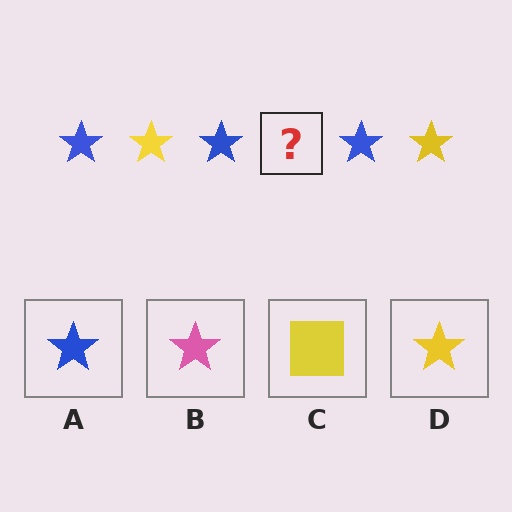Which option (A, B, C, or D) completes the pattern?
D.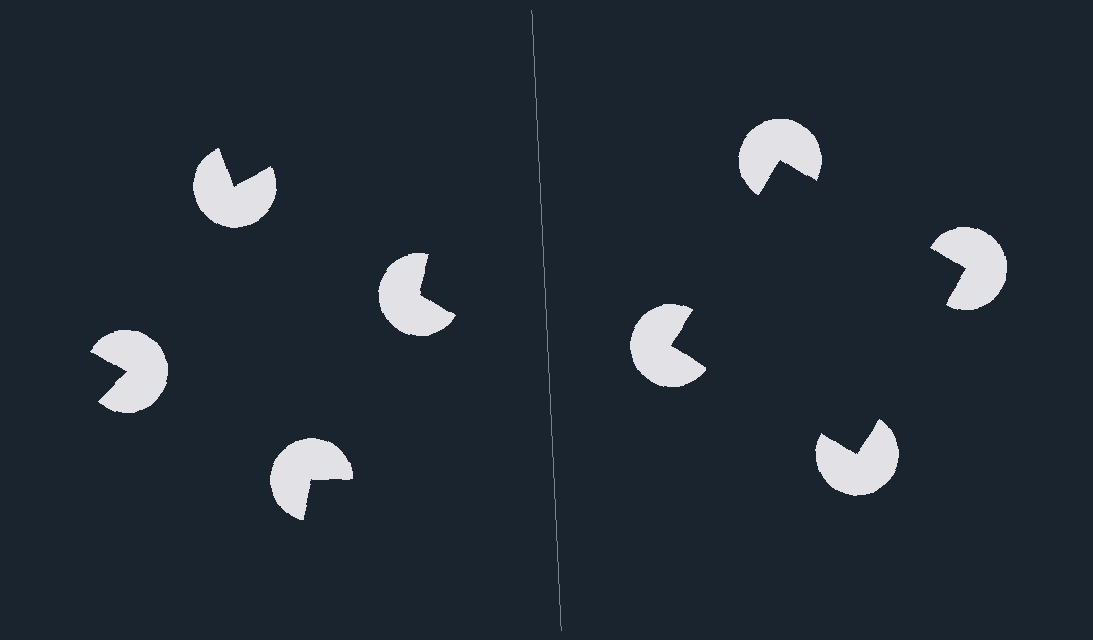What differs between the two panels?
The pac-man discs are positioned identically on both sides; only the wedge orientations differ. On the right they align to a square; on the left they are misaligned.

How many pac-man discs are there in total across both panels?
8 — 4 on each side.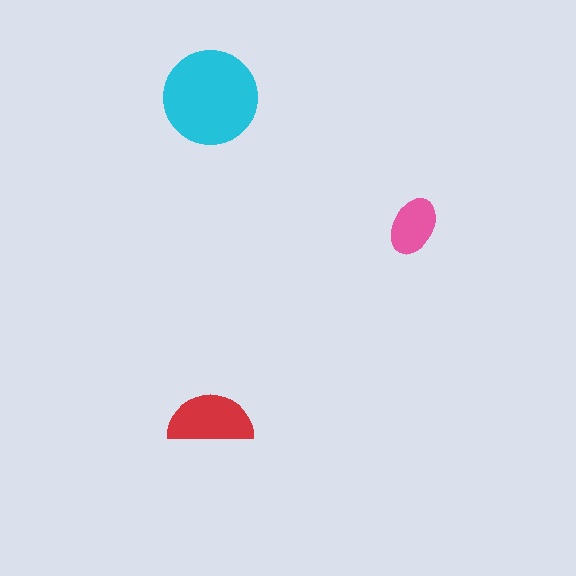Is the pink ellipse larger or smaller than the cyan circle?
Smaller.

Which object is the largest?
The cyan circle.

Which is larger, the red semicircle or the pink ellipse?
The red semicircle.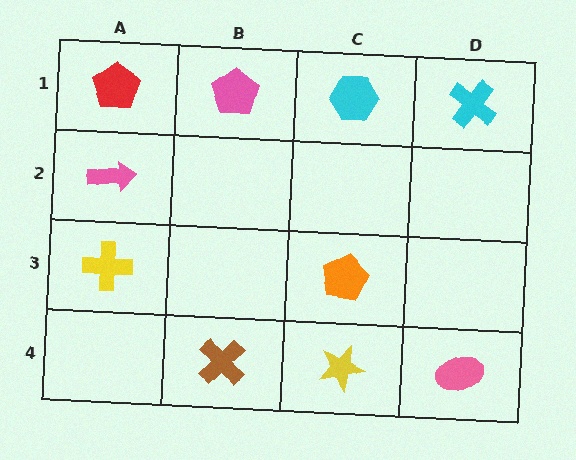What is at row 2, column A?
A pink arrow.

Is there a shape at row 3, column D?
No, that cell is empty.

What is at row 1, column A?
A red pentagon.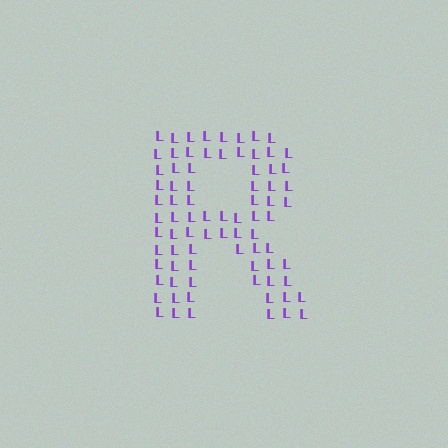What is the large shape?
The large shape is the letter R.